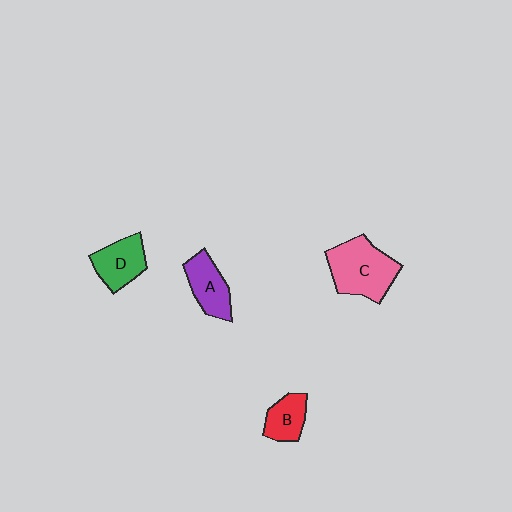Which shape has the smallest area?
Shape B (red).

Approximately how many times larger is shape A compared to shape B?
Approximately 1.3 times.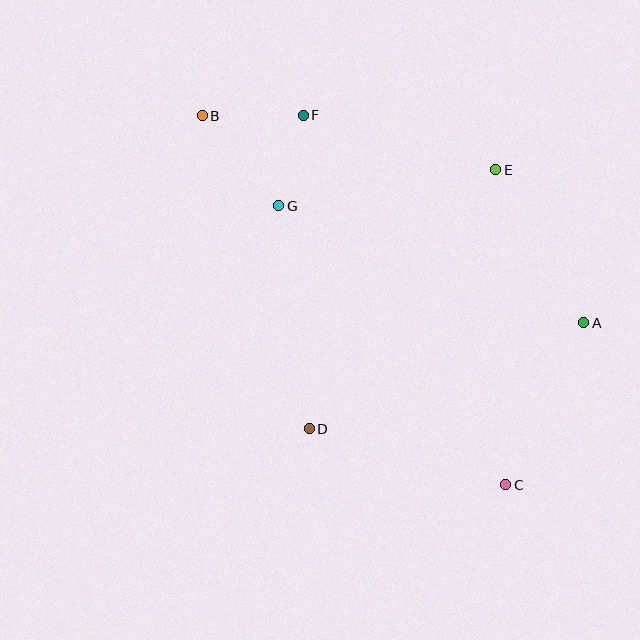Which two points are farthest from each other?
Points B and C are farthest from each other.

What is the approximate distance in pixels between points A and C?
The distance between A and C is approximately 180 pixels.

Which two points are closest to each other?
Points F and G are closest to each other.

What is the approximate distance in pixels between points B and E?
The distance between B and E is approximately 298 pixels.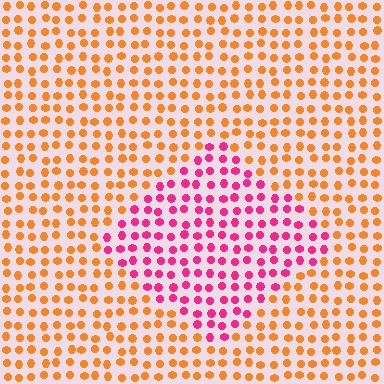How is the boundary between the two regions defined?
The boundary is defined purely by a slight shift in hue (about 57 degrees). Spacing, size, and orientation are identical on both sides.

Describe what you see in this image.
The image is filled with small orange elements in a uniform arrangement. A diamond-shaped region is visible where the elements are tinted to a slightly different hue, forming a subtle color boundary.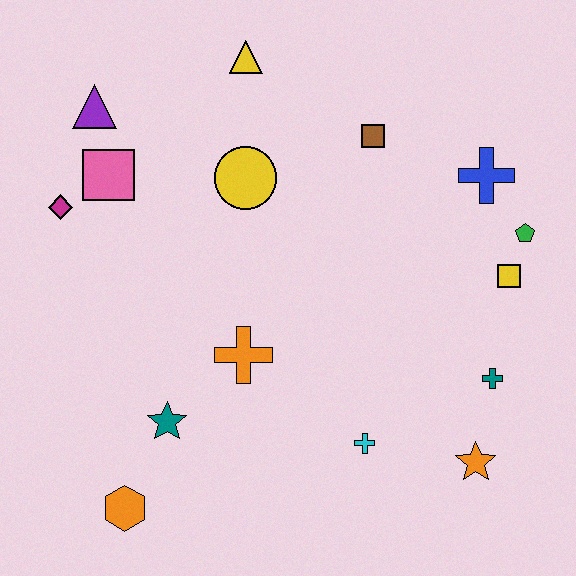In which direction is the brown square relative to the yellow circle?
The brown square is to the right of the yellow circle.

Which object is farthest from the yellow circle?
The orange star is farthest from the yellow circle.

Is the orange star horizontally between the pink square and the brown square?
No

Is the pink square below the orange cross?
No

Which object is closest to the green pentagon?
The yellow square is closest to the green pentagon.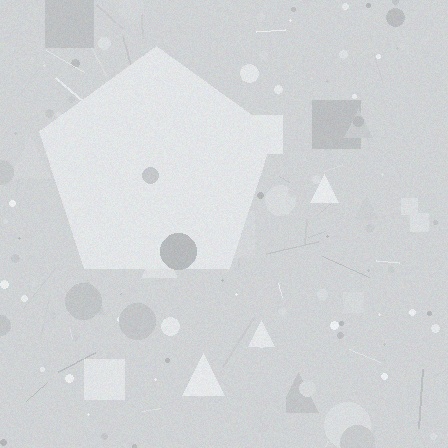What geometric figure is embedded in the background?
A pentagon is embedded in the background.